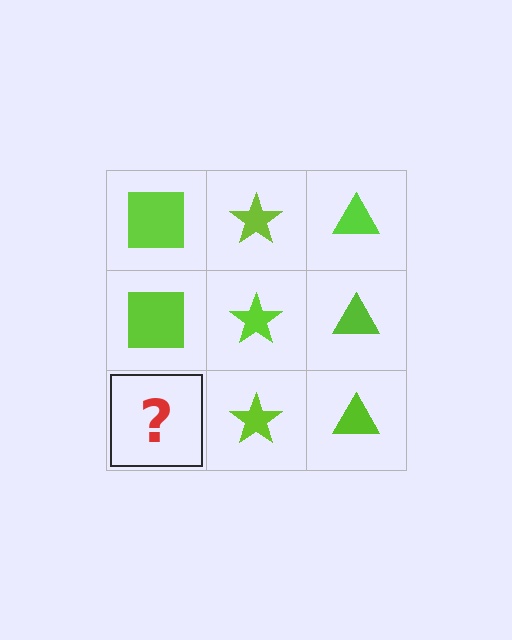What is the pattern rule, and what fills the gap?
The rule is that each column has a consistent shape. The gap should be filled with a lime square.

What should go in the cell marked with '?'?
The missing cell should contain a lime square.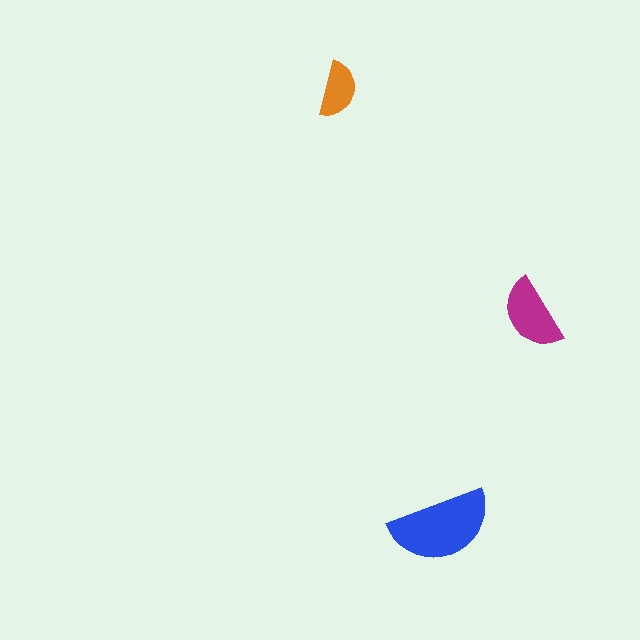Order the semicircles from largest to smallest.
the blue one, the magenta one, the orange one.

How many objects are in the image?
There are 3 objects in the image.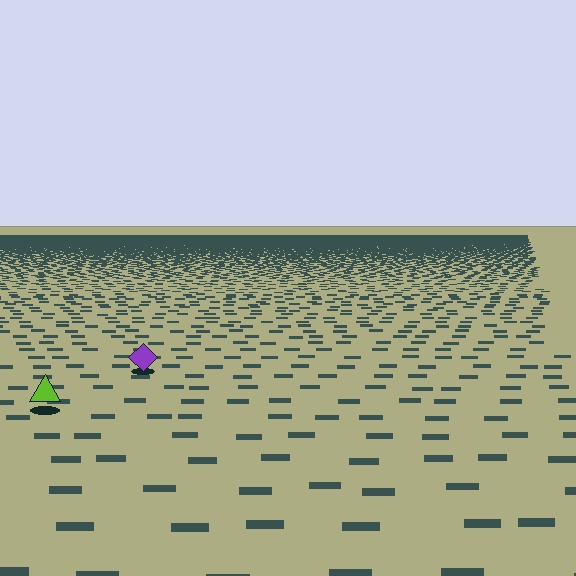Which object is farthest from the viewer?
The purple diamond is farthest from the viewer. It appears smaller and the ground texture around it is denser.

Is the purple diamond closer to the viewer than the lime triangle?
No. The lime triangle is closer — you can tell from the texture gradient: the ground texture is coarser near it.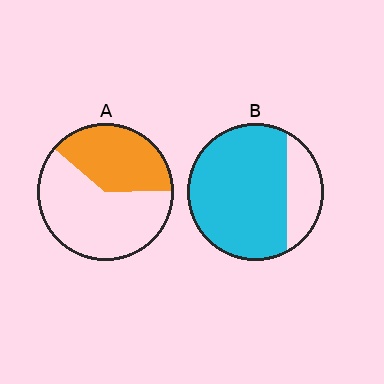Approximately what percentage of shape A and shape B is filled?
A is approximately 40% and B is approximately 80%.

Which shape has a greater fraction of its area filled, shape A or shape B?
Shape B.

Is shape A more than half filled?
No.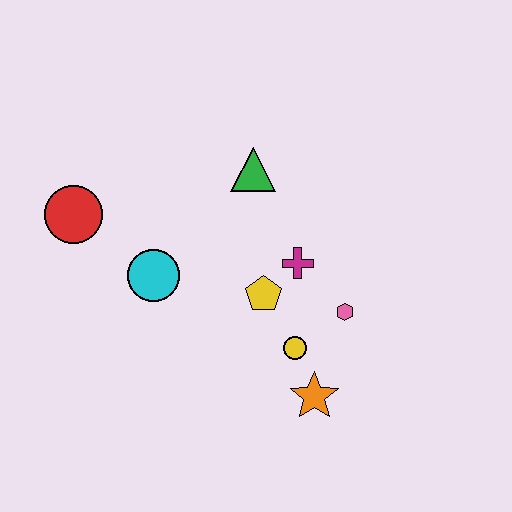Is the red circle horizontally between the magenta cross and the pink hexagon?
No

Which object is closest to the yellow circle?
The orange star is closest to the yellow circle.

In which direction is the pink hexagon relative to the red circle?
The pink hexagon is to the right of the red circle.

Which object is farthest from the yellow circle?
The red circle is farthest from the yellow circle.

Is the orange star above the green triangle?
No